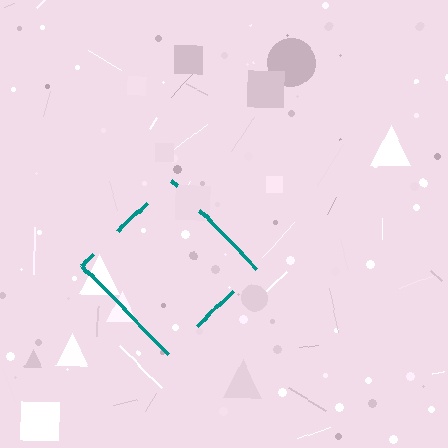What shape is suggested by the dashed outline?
The dashed outline suggests a diamond.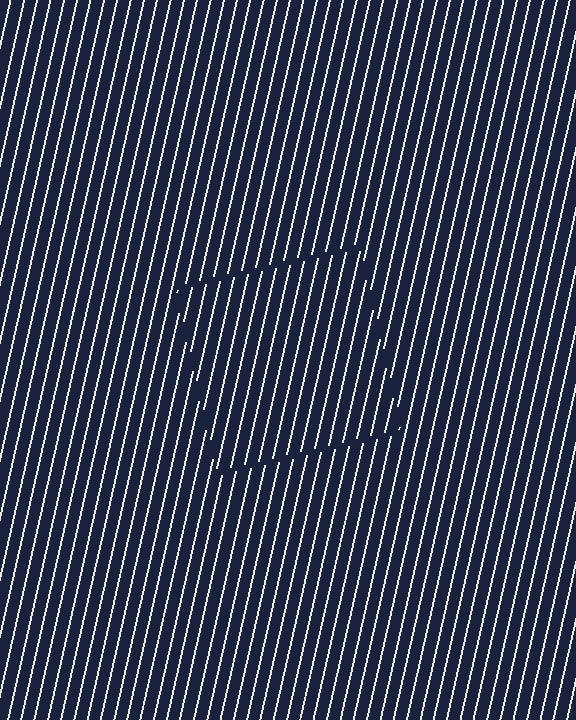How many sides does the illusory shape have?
4 sides — the line-ends trace a square.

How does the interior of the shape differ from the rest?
The interior of the shape contains the same grating, shifted by half a period — the contour is defined by the phase discontinuity where line-ends from the inner and outer gratings abut.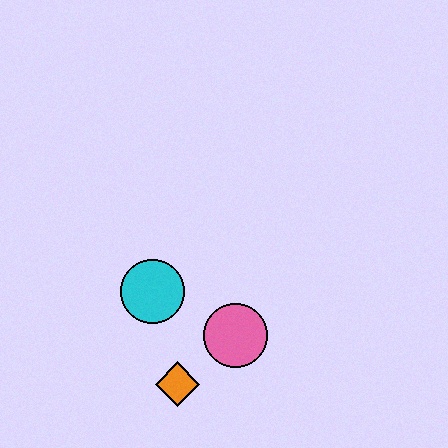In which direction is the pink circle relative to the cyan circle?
The pink circle is to the right of the cyan circle.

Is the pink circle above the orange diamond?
Yes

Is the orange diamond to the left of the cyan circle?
No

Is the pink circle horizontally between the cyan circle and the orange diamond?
No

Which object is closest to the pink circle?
The orange diamond is closest to the pink circle.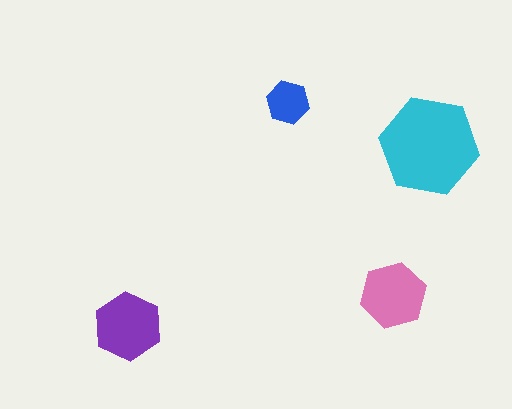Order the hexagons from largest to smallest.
the cyan one, the purple one, the pink one, the blue one.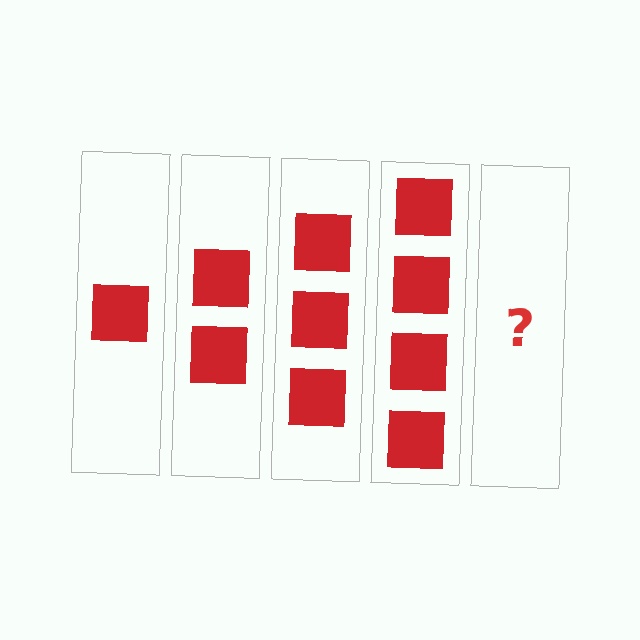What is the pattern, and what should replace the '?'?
The pattern is that each step adds one more square. The '?' should be 5 squares.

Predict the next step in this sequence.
The next step is 5 squares.